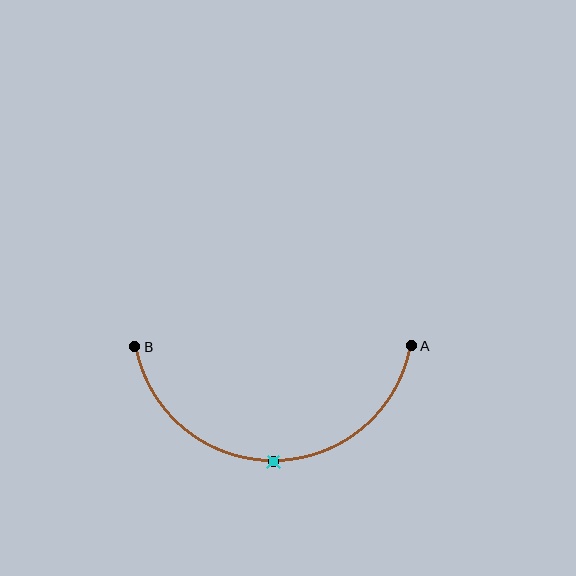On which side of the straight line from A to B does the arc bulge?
The arc bulges below the straight line connecting A and B.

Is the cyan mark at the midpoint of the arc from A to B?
Yes. The cyan mark lies on the arc at equal arc-length from both A and B — it is the arc midpoint.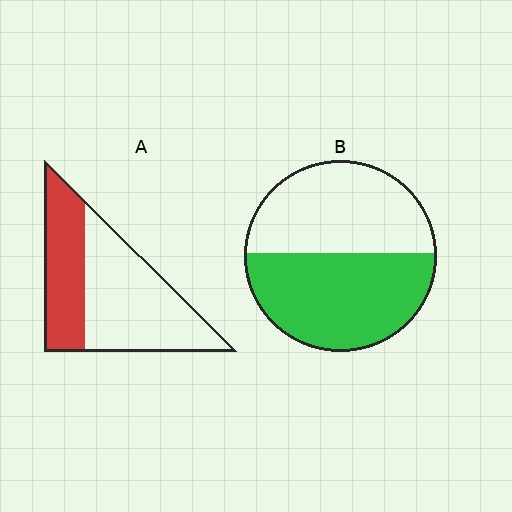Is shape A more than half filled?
No.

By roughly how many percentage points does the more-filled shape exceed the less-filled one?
By roughly 15 percentage points (B over A).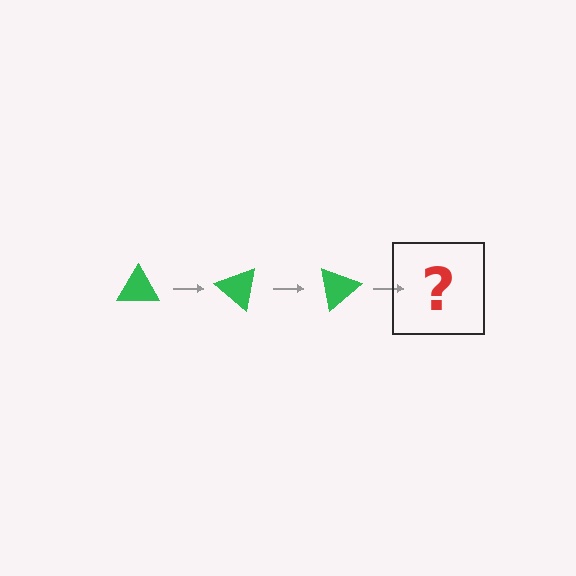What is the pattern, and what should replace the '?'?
The pattern is that the triangle rotates 40 degrees each step. The '?' should be a green triangle rotated 120 degrees.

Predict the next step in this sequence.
The next step is a green triangle rotated 120 degrees.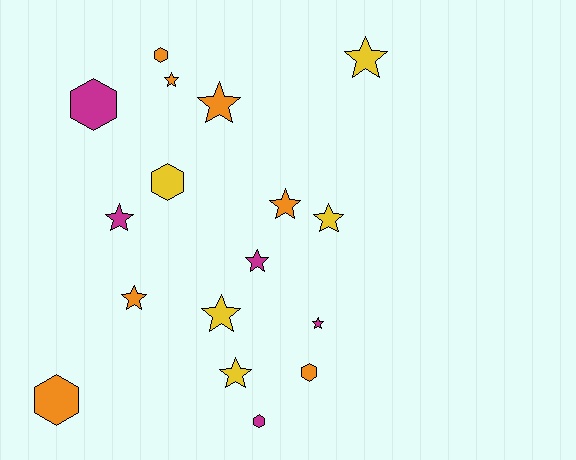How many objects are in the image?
There are 17 objects.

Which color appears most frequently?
Orange, with 7 objects.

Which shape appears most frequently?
Star, with 11 objects.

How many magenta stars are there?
There are 3 magenta stars.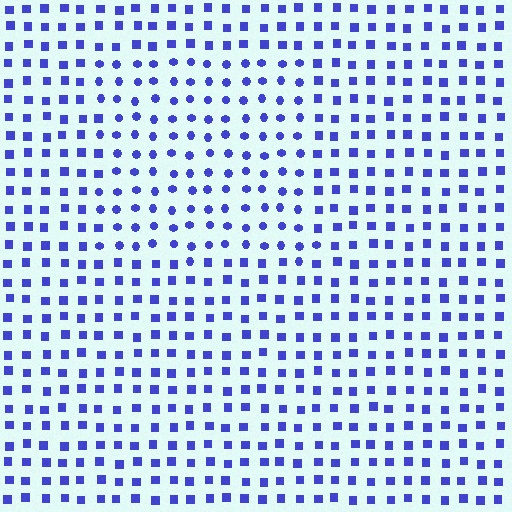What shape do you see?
I see a rectangle.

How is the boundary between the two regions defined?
The boundary is defined by a change in element shape: circles inside vs. squares outside. All elements share the same color and spacing.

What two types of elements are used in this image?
The image uses circles inside the rectangle region and squares outside it.